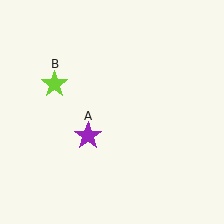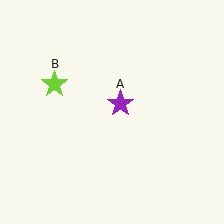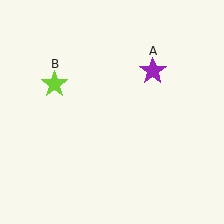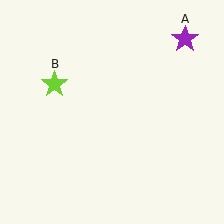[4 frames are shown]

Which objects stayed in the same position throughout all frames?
Lime star (object B) remained stationary.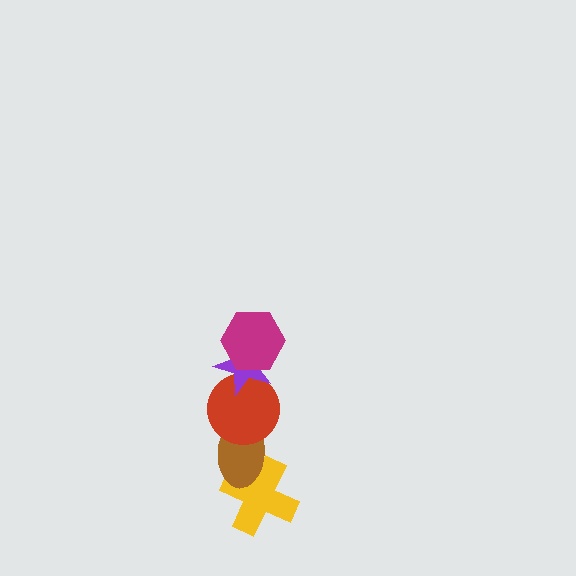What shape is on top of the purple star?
The magenta hexagon is on top of the purple star.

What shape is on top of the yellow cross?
The brown ellipse is on top of the yellow cross.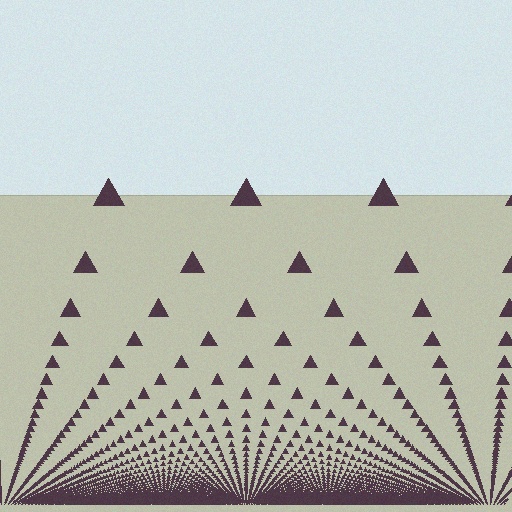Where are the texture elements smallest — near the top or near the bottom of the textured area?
Near the bottom.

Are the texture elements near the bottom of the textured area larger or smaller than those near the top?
Smaller. The gradient is inverted — elements near the bottom are smaller and denser.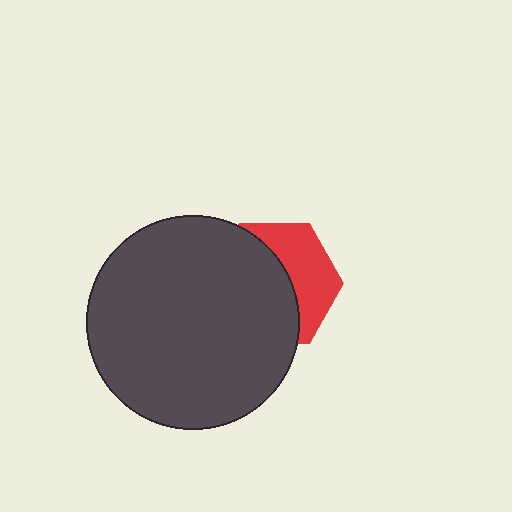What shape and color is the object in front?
The object in front is a dark gray circle.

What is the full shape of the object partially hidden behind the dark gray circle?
The partially hidden object is a red hexagon.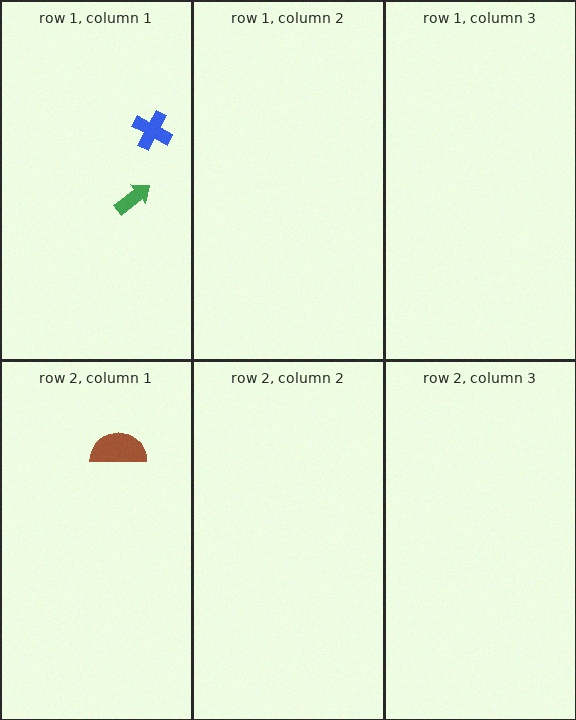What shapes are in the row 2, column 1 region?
The brown semicircle.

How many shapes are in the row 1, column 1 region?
2.